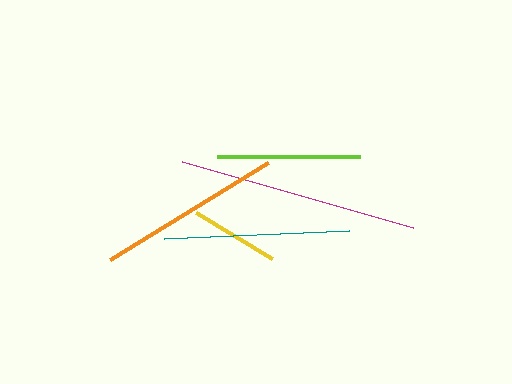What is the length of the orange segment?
The orange segment is approximately 185 pixels long.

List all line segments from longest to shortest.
From longest to shortest: magenta, orange, teal, lime, yellow.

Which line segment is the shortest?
The yellow line is the shortest at approximately 89 pixels.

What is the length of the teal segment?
The teal segment is approximately 185 pixels long.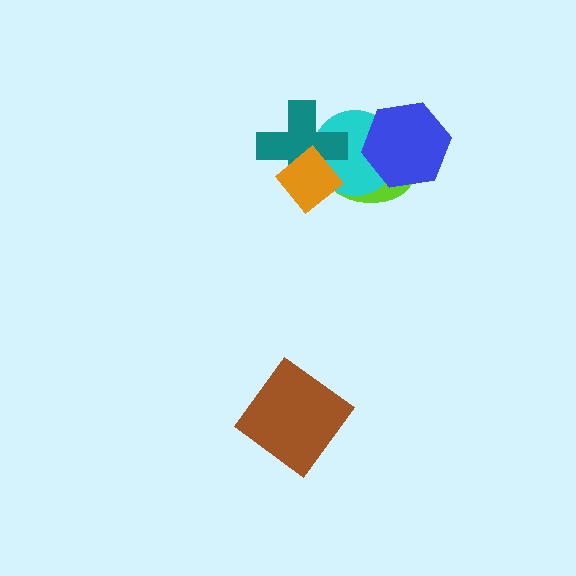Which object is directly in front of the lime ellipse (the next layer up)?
The cyan circle is directly in front of the lime ellipse.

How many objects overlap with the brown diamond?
0 objects overlap with the brown diamond.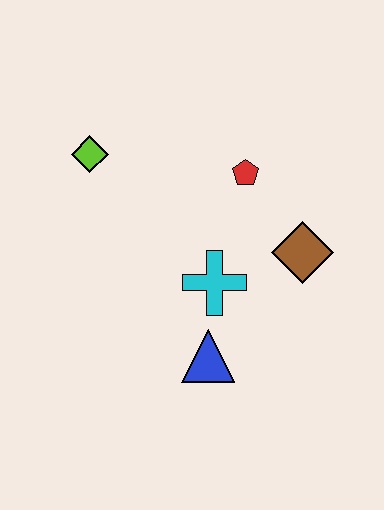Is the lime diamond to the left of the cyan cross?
Yes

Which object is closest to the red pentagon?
The brown diamond is closest to the red pentagon.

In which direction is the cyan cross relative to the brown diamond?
The cyan cross is to the left of the brown diamond.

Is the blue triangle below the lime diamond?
Yes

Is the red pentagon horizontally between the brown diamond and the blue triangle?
Yes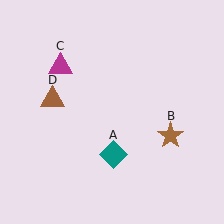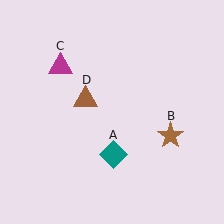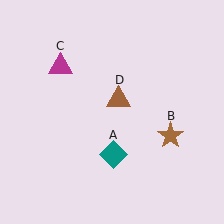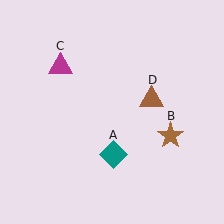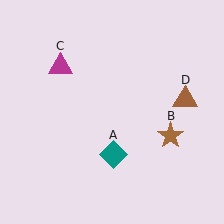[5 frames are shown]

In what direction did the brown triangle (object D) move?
The brown triangle (object D) moved right.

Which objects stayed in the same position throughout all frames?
Teal diamond (object A) and brown star (object B) and magenta triangle (object C) remained stationary.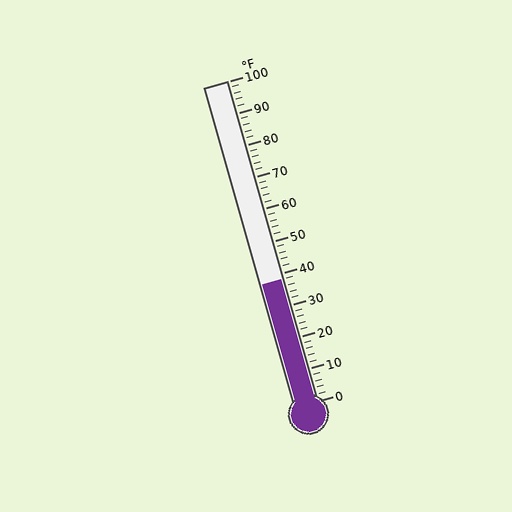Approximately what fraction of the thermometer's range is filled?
The thermometer is filled to approximately 40% of its range.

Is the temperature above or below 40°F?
The temperature is below 40°F.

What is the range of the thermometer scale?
The thermometer scale ranges from 0°F to 100°F.